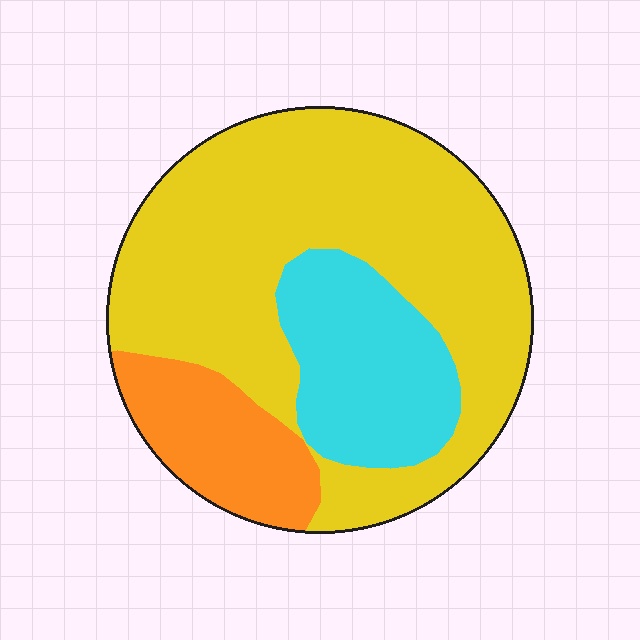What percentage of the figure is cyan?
Cyan covers about 20% of the figure.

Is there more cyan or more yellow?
Yellow.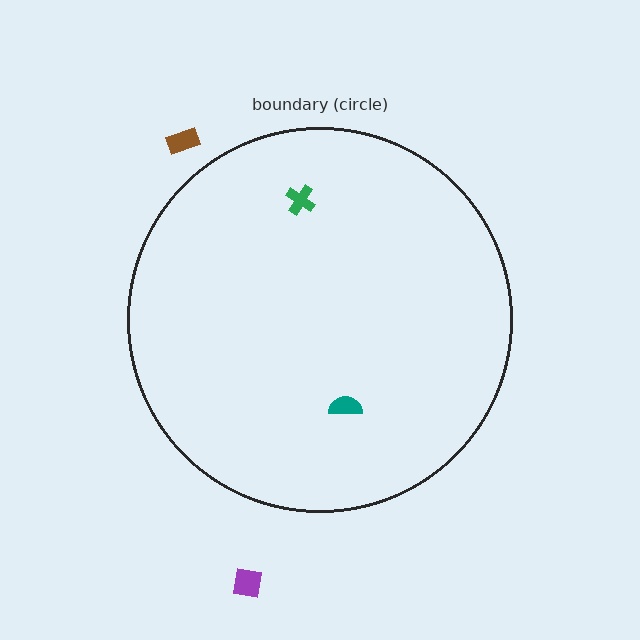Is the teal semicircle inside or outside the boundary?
Inside.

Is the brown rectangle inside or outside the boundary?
Outside.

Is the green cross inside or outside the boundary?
Inside.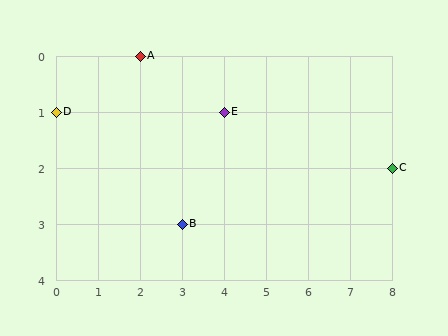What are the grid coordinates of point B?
Point B is at grid coordinates (3, 3).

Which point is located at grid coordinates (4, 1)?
Point E is at (4, 1).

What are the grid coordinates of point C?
Point C is at grid coordinates (8, 2).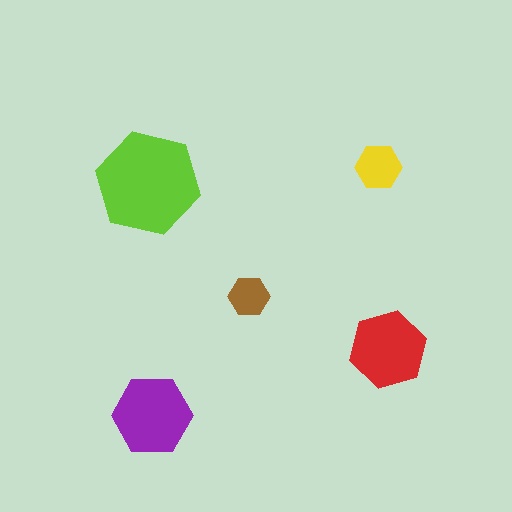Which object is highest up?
The yellow hexagon is topmost.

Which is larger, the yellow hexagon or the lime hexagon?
The lime one.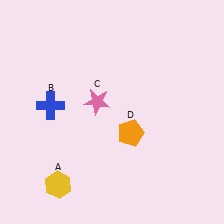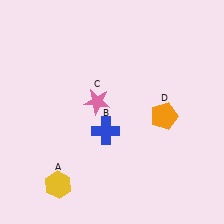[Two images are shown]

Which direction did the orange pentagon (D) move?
The orange pentagon (D) moved right.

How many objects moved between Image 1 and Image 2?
2 objects moved between the two images.